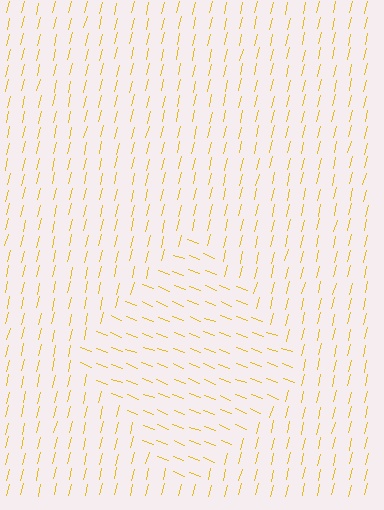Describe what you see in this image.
The image is filled with small yellow line segments. A diamond region in the image has lines oriented differently from the surrounding lines, creating a visible texture boundary.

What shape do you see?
I see a diamond.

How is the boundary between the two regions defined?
The boundary is defined purely by a change in line orientation (approximately 83 degrees difference). All lines are the same color and thickness.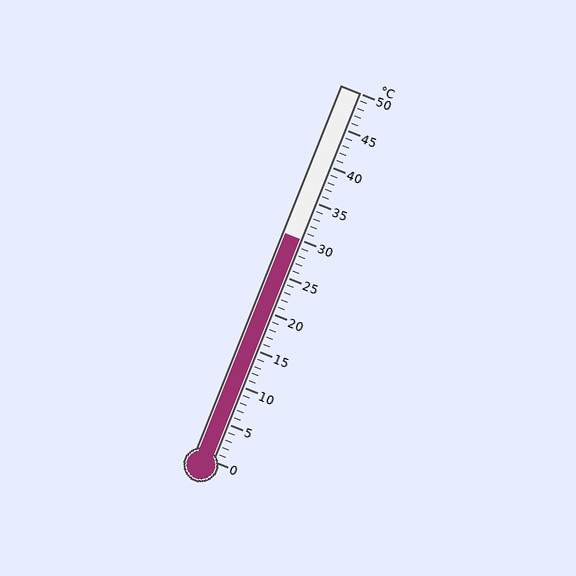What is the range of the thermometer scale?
The thermometer scale ranges from 0°C to 50°C.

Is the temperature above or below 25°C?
The temperature is above 25°C.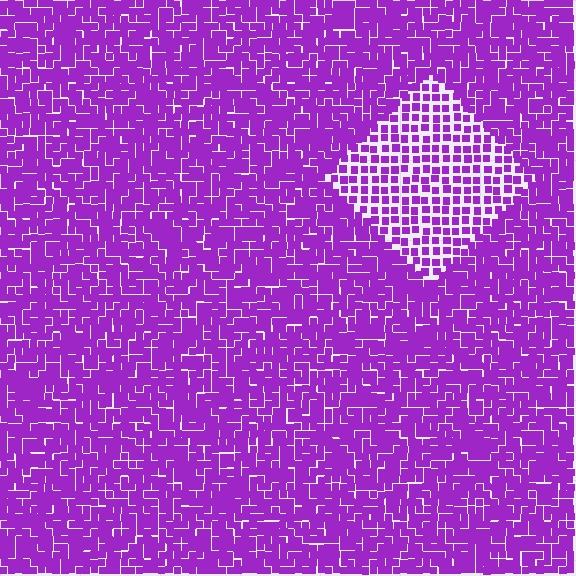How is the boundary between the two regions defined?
The boundary is defined by a change in element density (approximately 1.8x ratio). All elements are the same color, size, and shape.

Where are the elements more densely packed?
The elements are more densely packed outside the diamond boundary.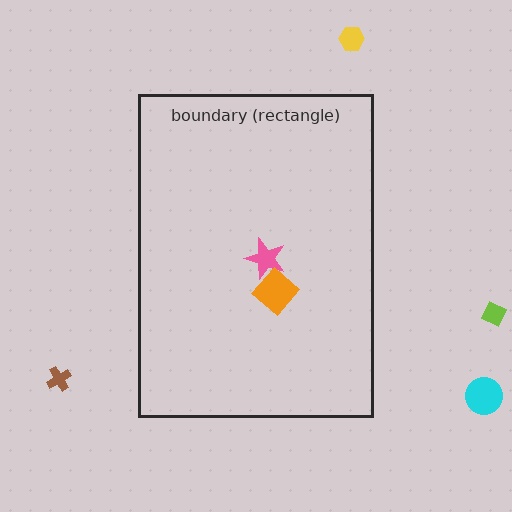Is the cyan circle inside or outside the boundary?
Outside.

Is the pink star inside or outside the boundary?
Inside.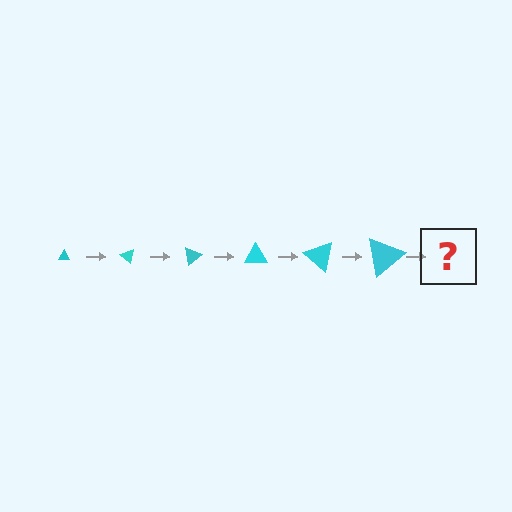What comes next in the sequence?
The next element should be a triangle, larger than the previous one and rotated 240 degrees from the start.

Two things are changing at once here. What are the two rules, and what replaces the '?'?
The two rules are that the triangle grows larger each step and it rotates 40 degrees each step. The '?' should be a triangle, larger than the previous one and rotated 240 degrees from the start.